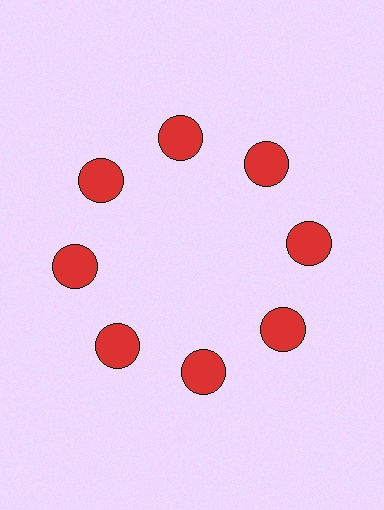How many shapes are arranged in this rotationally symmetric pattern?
There are 8 shapes, arranged in 8 groups of 1.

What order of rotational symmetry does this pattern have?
This pattern has 8-fold rotational symmetry.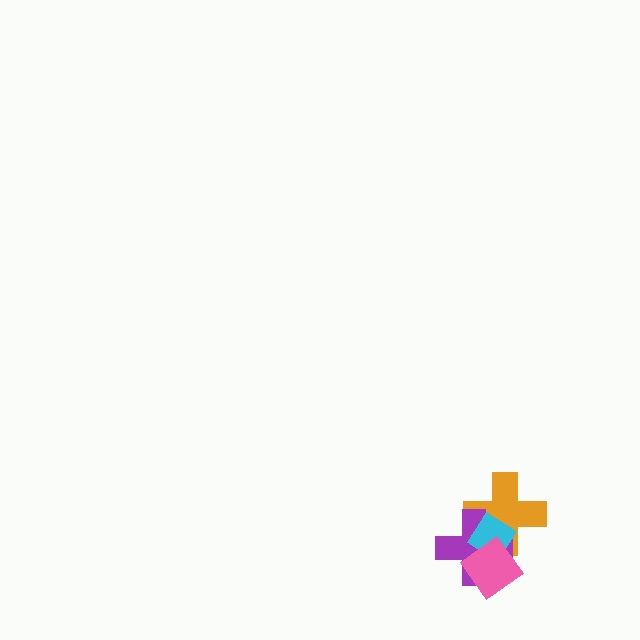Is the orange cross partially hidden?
Yes, it is partially covered by another shape.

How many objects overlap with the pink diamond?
3 objects overlap with the pink diamond.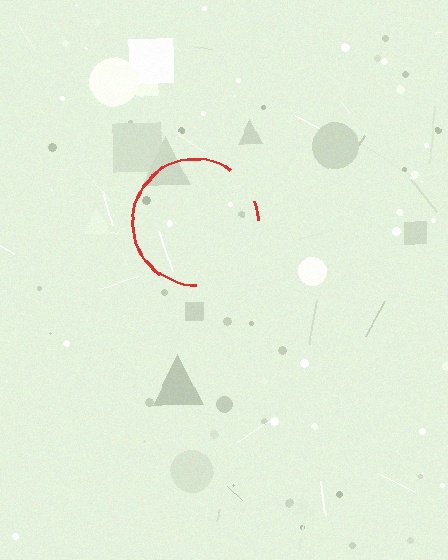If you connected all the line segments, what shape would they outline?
They would outline a circle.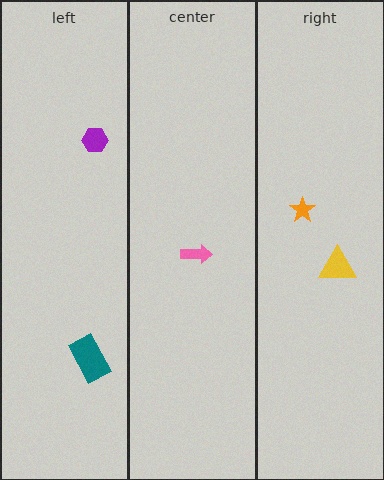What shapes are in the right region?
The orange star, the yellow triangle.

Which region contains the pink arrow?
The center region.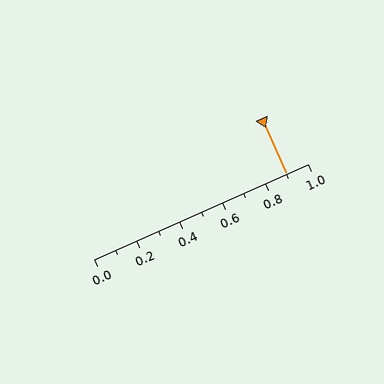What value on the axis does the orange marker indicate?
The marker indicates approximately 0.9.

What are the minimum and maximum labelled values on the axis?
The axis runs from 0.0 to 1.0.